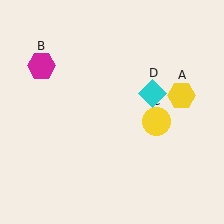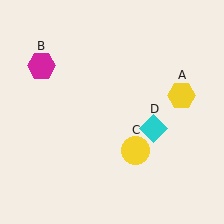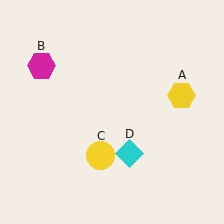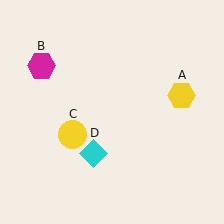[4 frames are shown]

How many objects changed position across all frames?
2 objects changed position: yellow circle (object C), cyan diamond (object D).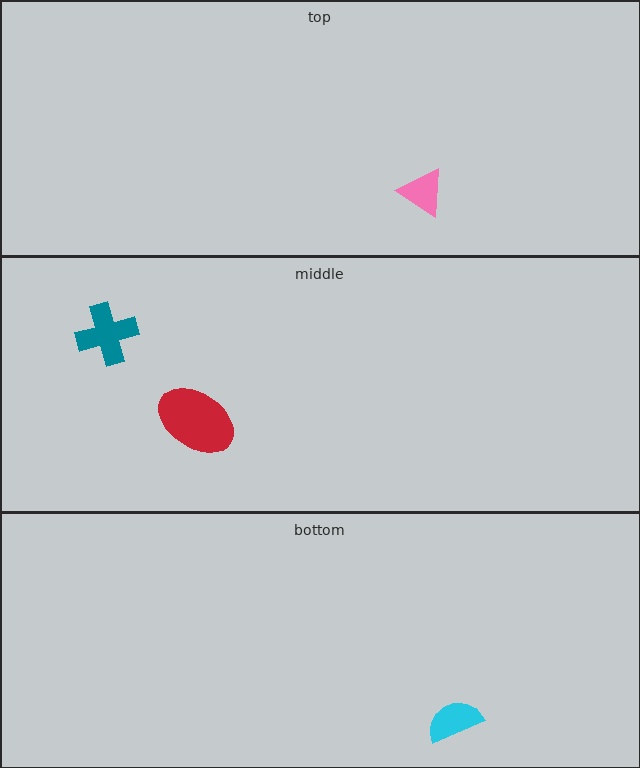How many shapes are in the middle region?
2.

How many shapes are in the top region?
1.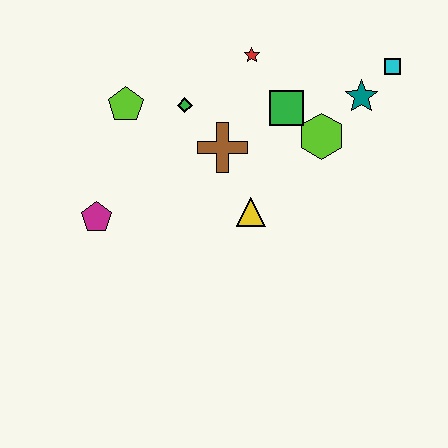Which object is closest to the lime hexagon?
The green square is closest to the lime hexagon.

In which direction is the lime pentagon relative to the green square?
The lime pentagon is to the left of the green square.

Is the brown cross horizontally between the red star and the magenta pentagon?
Yes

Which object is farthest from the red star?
The magenta pentagon is farthest from the red star.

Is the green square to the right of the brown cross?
Yes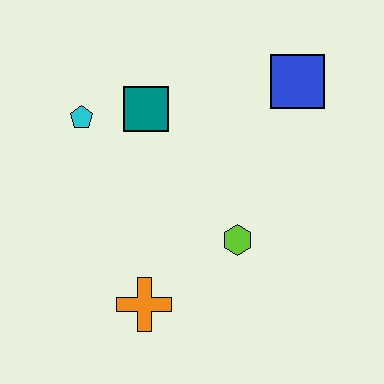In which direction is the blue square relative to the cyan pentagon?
The blue square is to the right of the cyan pentagon.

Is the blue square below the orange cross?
No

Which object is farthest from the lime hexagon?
The cyan pentagon is farthest from the lime hexagon.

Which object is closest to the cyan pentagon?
The teal square is closest to the cyan pentagon.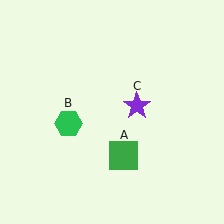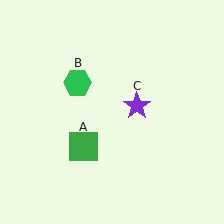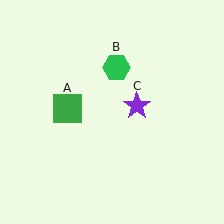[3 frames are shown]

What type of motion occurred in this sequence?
The green square (object A), green hexagon (object B) rotated clockwise around the center of the scene.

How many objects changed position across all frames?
2 objects changed position: green square (object A), green hexagon (object B).